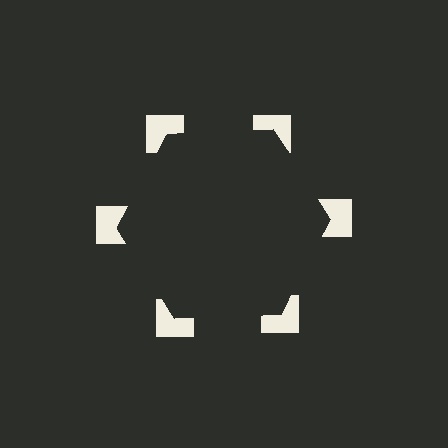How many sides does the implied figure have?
6 sides.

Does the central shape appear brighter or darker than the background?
It typically appears slightly darker than the background, even though no actual brightness change is drawn.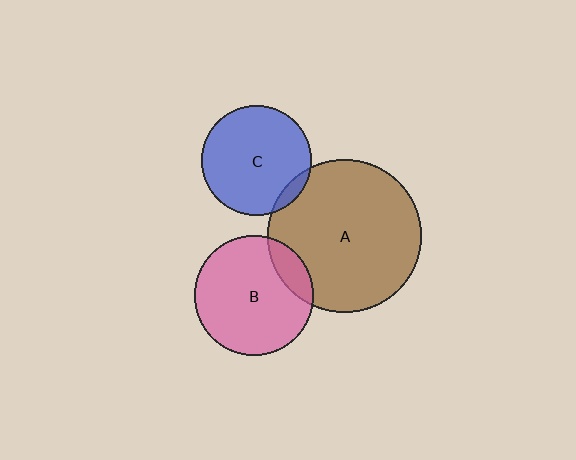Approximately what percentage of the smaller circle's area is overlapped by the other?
Approximately 15%.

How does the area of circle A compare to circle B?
Approximately 1.7 times.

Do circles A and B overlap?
Yes.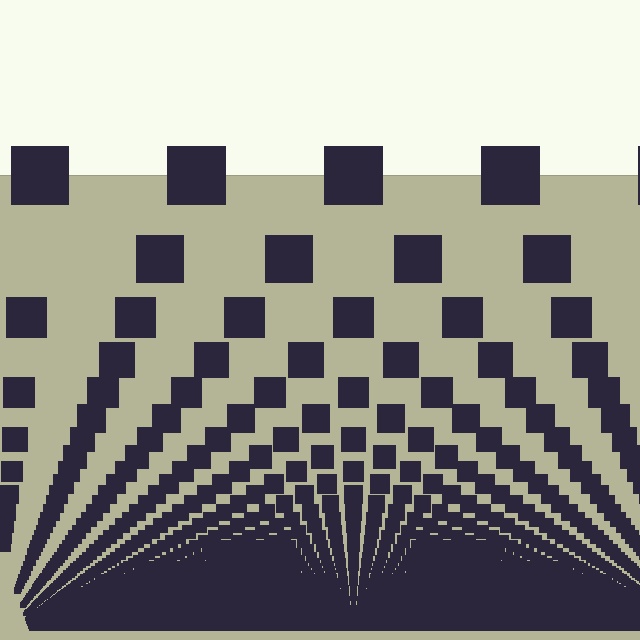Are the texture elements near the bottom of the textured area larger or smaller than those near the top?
Smaller. The gradient is inverted — elements near the bottom are smaller and denser.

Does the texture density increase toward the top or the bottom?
Density increases toward the bottom.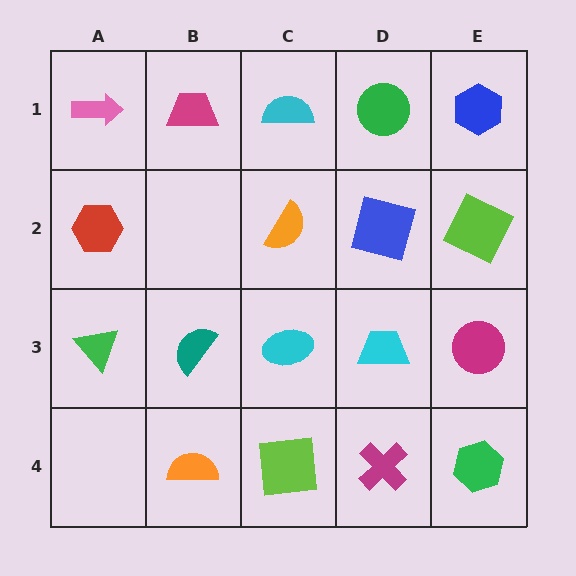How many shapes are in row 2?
4 shapes.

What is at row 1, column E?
A blue hexagon.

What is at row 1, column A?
A pink arrow.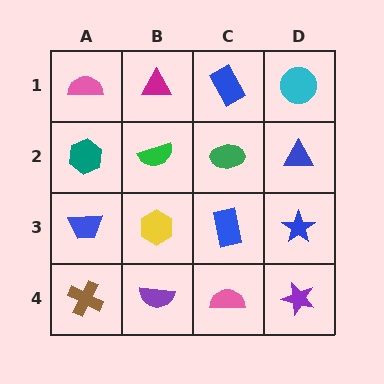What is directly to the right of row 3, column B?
A blue rectangle.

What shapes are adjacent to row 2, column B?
A magenta triangle (row 1, column B), a yellow hexagon (row 3, column B), a teal hexagon (row 2, column A), a green ellipse (row 2, column C).